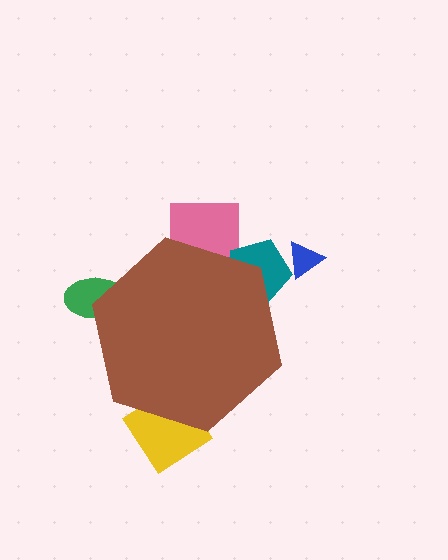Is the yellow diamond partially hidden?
Yes, the yellow diamond is partially hidden behind the brown hexagon.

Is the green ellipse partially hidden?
Yes, the green ellipse is partially hidden behind the brown hexagon.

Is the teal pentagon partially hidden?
Yes, the teal pentagon is partially hidden behind the brown hexagon.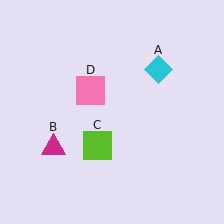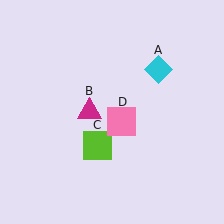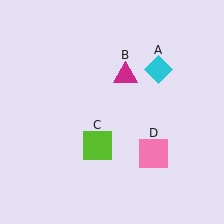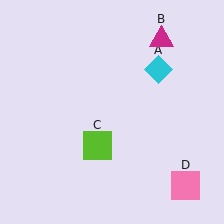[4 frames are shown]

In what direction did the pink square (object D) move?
The pink square (object D) moved down and to the right.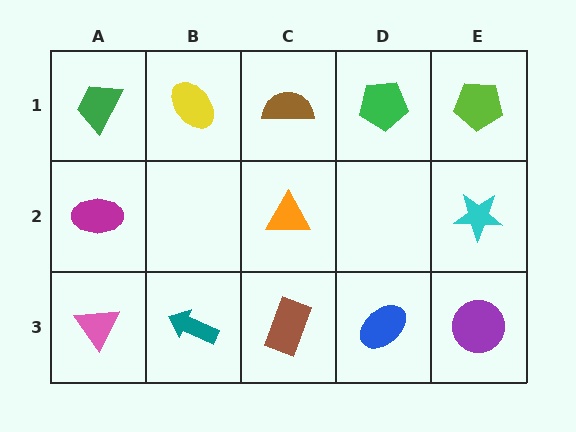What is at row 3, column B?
A teal arrow.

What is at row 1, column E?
A lime pentagon.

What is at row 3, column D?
A blue ellipse.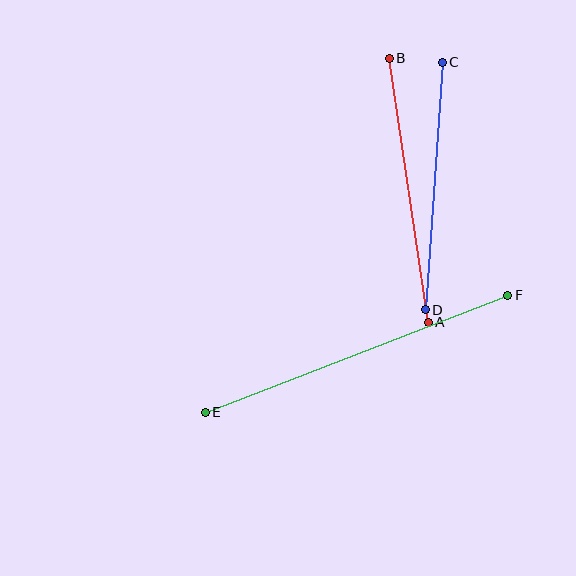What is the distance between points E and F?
The distance is approximately 324 pixels.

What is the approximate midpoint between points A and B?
The midpoint is at approximately (409, 190) pixels.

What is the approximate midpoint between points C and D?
The midpoint is at approximately (434, 186) pixels.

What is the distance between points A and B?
The distance is approximately 267 pixels.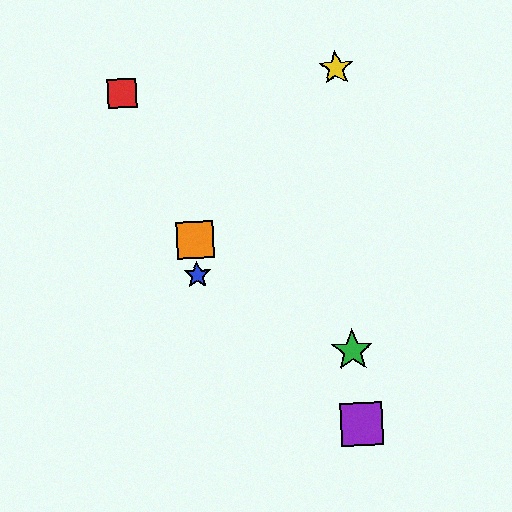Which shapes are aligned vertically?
The blue star, the orange square are aligned vertically.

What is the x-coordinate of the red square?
The red square is at x≈122.